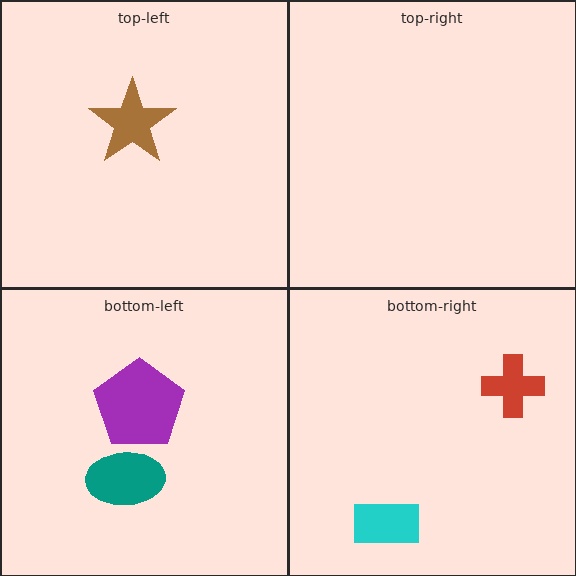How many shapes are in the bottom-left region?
2.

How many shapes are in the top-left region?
1.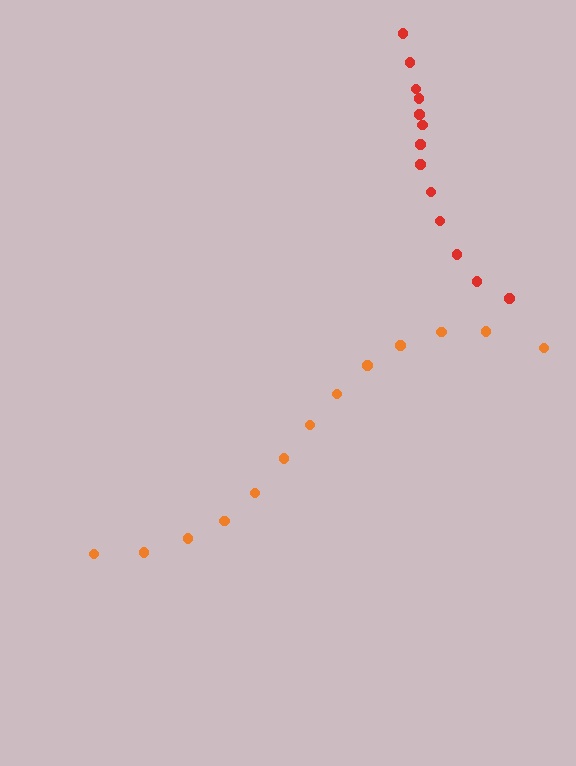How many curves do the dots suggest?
There are 2 distinct paths.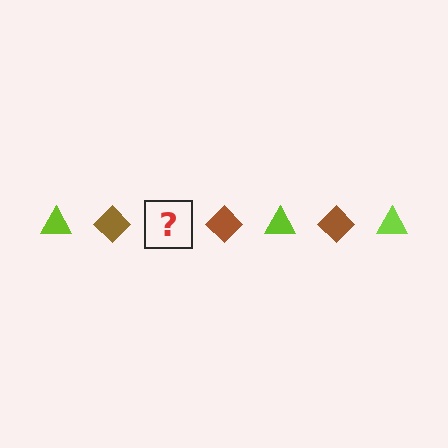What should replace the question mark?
The question mark should be replaced with a lime triangle.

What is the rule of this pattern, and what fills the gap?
The rule is that the pattern alternates between lime triangle and brown diamond. The gap should be filled with a lime triangle.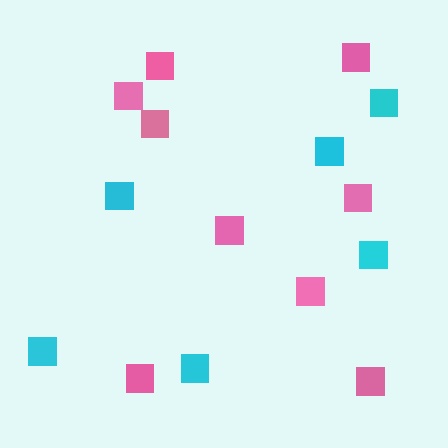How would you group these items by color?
There are 2 groups: one group of cyan squares (6) and one group of pink squares (9).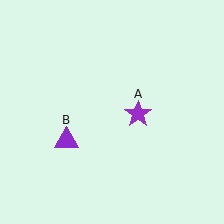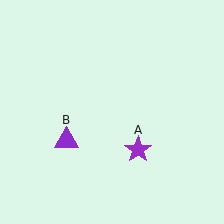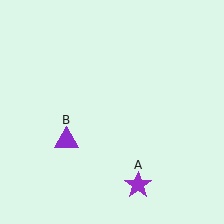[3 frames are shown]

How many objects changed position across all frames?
1 object changed position: purple star (object A).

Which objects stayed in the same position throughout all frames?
Purple triangle (object B) remained stationary.